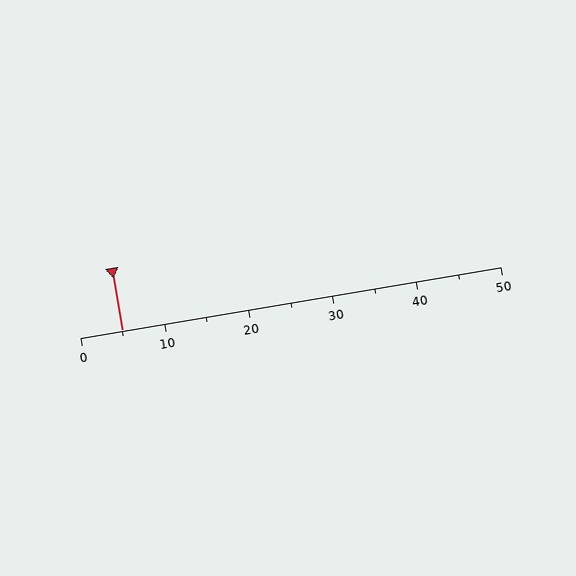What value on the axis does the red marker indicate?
The marker indicates approximately 5.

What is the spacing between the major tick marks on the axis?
The major ticks are spaced 10 apart.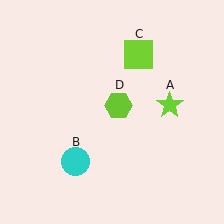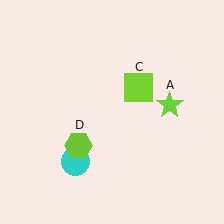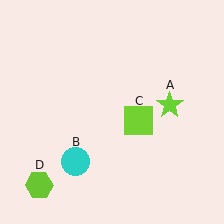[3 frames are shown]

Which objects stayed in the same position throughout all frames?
Lime star (object A) and cyan circle (object B) remained stationary.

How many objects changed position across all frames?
2 objects changed position: lime square (object C), lime hexagon (object D).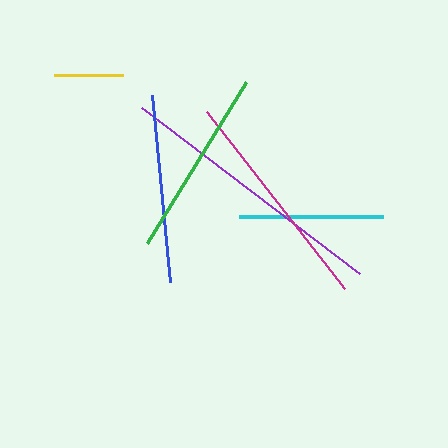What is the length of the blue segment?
The blue segment is approximately 188 pixels long.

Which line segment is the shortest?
The yellow line is the shortest at approximately 69 pixels.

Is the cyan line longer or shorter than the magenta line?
The magenta line is longer than the cyan line.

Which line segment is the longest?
The purple line is the longest at approximately 274 pixels.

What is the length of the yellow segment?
The yellow segment is approximately 69 pixels long.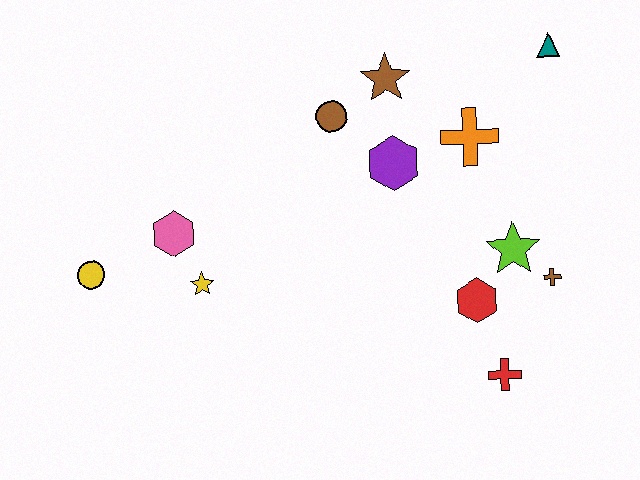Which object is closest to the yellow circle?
The pink hexagon is closest to the yellow circle.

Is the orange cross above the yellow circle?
Yes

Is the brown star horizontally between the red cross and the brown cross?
No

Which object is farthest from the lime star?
The yellow circle is farthest from the lime star.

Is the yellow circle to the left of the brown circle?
Yes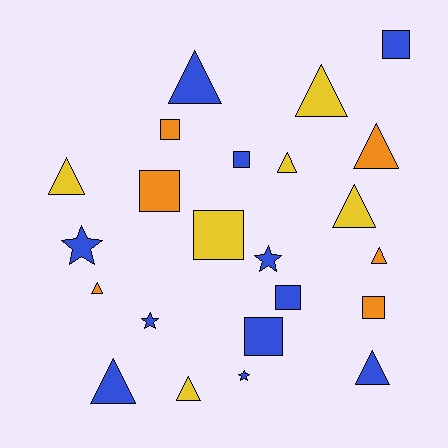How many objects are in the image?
There are 23 objects.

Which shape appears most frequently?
Triangle, with 11 objects.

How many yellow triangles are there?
There are 5 yellow triangles.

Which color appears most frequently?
Blue, with 11 objects.